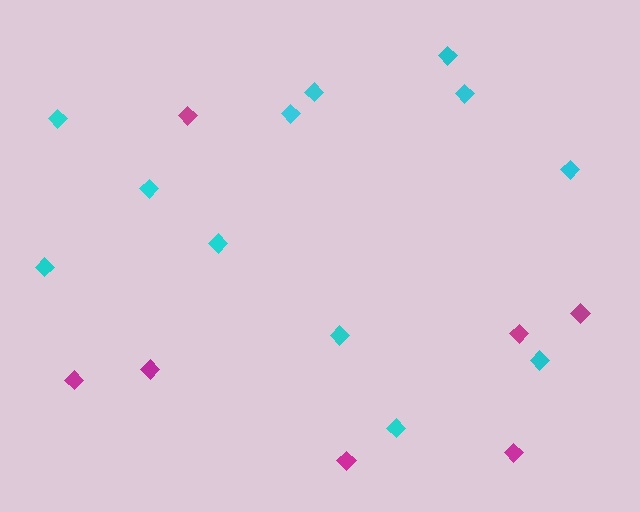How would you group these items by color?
There are 2 groups: one group of cyan diamonds (12) and one group of magenta diamonds (7).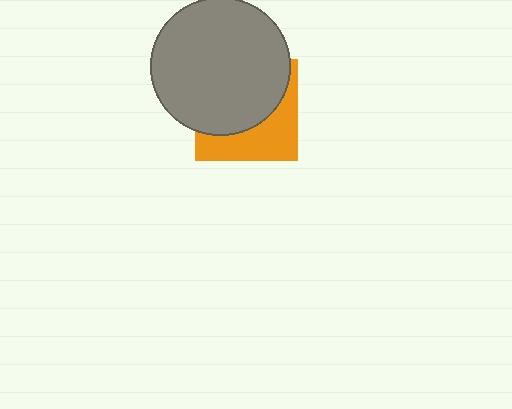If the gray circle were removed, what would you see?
You would see the complete orange square.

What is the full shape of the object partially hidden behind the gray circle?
The partially hidden object is an orange square.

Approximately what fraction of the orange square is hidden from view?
Roughly 60% of the orange square is hidden behind the gray circle.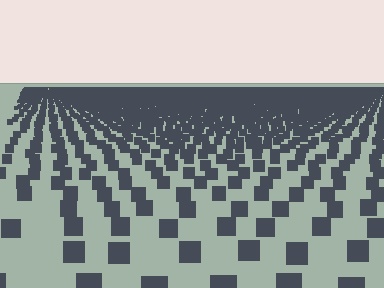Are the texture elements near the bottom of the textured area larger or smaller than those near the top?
Larger. Near the bottom, elements are closer to the viewer and appear at a bigger on-screen size.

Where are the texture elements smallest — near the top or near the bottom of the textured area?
Near the top.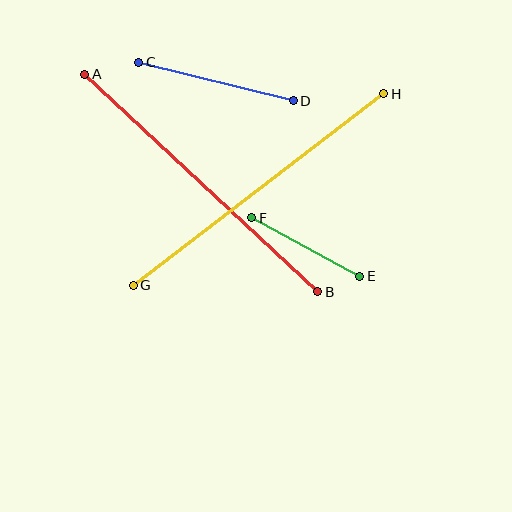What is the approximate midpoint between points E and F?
The midpoint is at approximately (306, 247) pixels.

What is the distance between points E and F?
The distance is approximately 123 pixels.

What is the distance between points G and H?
The distance is approximately 316 pixels.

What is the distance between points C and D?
The distance is approximately 159 pixels.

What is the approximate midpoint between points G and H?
The midpoint is at approximately (259, 190) pixels.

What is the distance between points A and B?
The distance is approximately 319 pixels.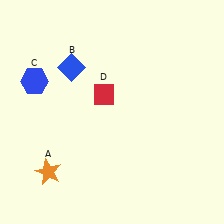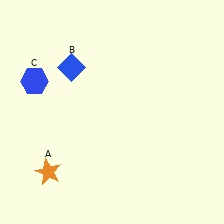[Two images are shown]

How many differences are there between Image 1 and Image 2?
There is 1 difference between the two images.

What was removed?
The red diamond (D) was removed in Image 2.